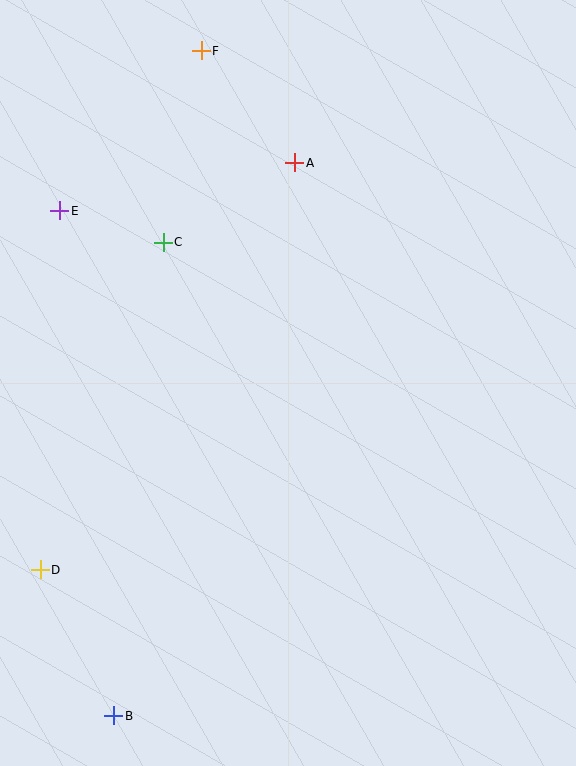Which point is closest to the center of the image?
Point C at (163, 242) is closest to the center.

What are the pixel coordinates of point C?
Point C is at (163, 242).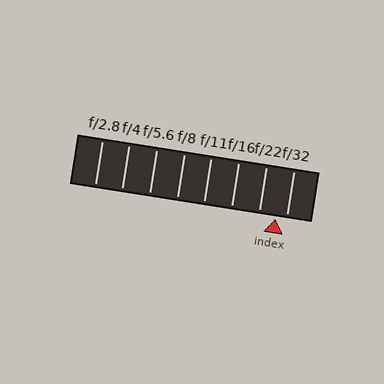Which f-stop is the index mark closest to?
The index mark is closest to f/32.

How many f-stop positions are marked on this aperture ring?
There are 8 f-stop positions marked.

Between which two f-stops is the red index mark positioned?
The index mark is between f/22 and f/32.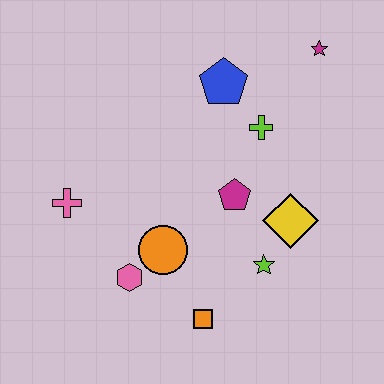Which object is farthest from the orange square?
The magenta star is farthest from the orange square.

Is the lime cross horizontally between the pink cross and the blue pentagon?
No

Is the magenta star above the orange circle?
Yes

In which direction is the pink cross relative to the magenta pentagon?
The pink cross is to the left of the magenta pentagon.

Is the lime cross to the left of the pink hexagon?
No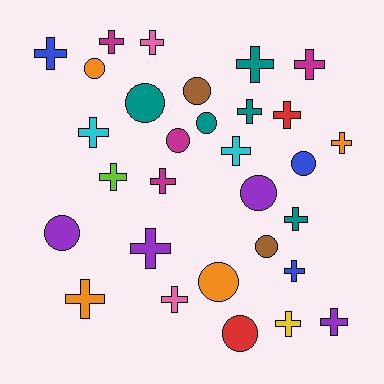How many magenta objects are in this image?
There are 4 magenta objects.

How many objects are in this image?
There are 30 objects.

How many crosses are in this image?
There are 19 crosses.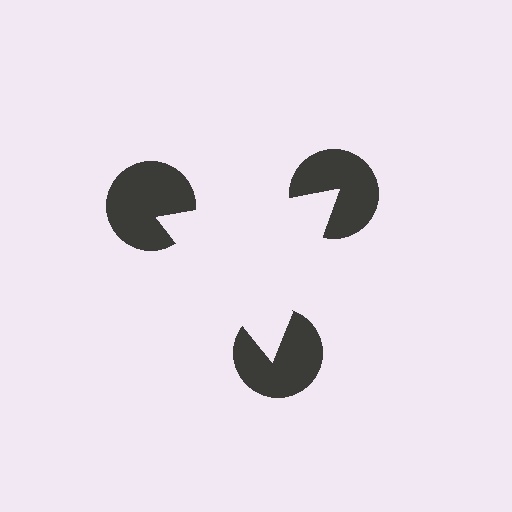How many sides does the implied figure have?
3 sides.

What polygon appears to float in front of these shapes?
An illusory triangle — its edges are inferred from the aligned wedge cuts in the pac-man discs, not physically drawn.